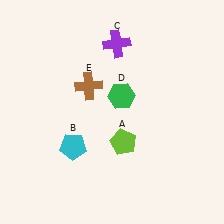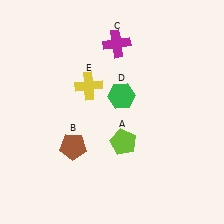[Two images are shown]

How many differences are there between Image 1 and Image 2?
There are 3 differences between the two images.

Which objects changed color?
B changed from cyan to brown. C changed from purple to magenta. E changed from brown to yellow.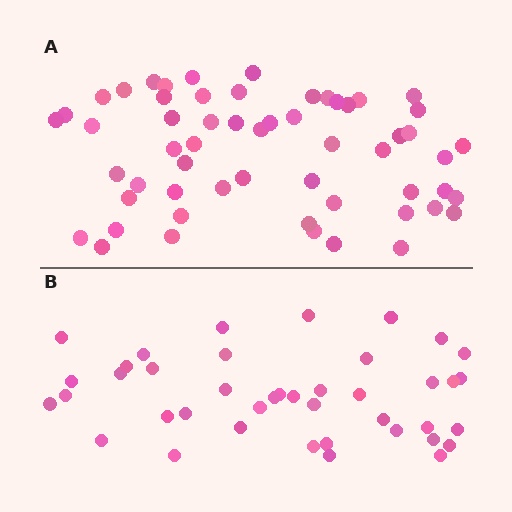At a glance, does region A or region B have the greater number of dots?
Region A (the top region) has more dots.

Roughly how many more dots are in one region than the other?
Region A has approximately 15 more dots than region B.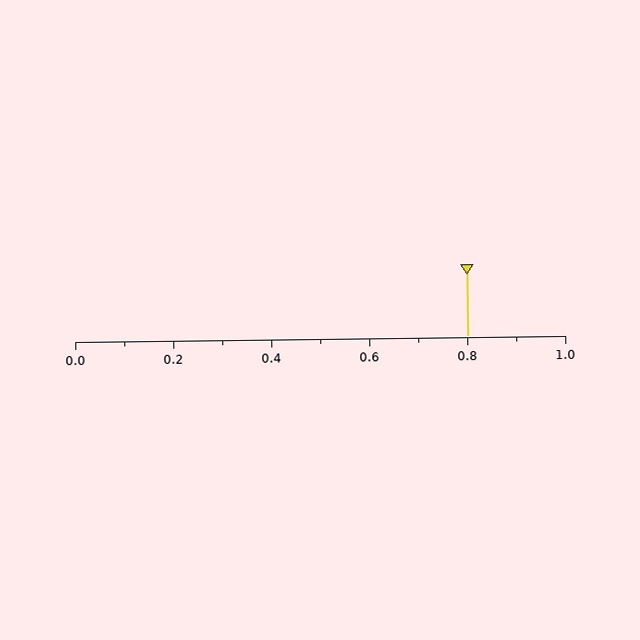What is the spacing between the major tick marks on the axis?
The major ticks are spaced 0.2 apart.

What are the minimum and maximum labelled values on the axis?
The axis runs from 0.0 to 1.0.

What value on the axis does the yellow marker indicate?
The marker indicates approximately 0.8.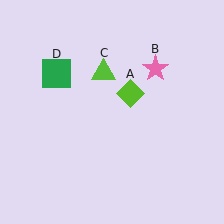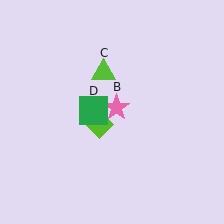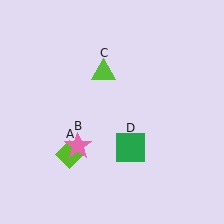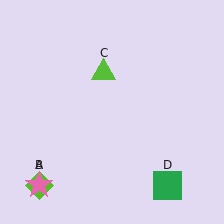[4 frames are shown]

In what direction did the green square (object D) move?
The green square (object D) moved down and to the right.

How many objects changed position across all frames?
3 objects changed position: lime diamond (object A), pink star (object B), green square (object D).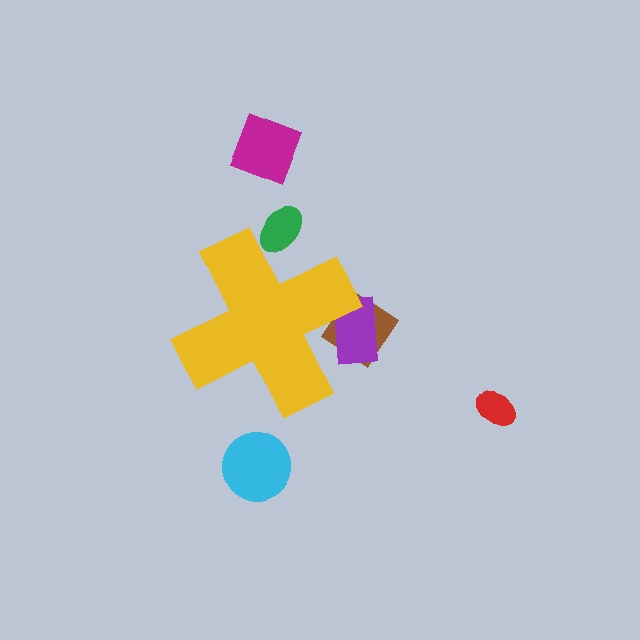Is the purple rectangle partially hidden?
Yes, the purple rectangle is partially hidden behind the yellow cross.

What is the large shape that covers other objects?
A yellow cross.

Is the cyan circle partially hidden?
No, the cyan circle is fully visible.